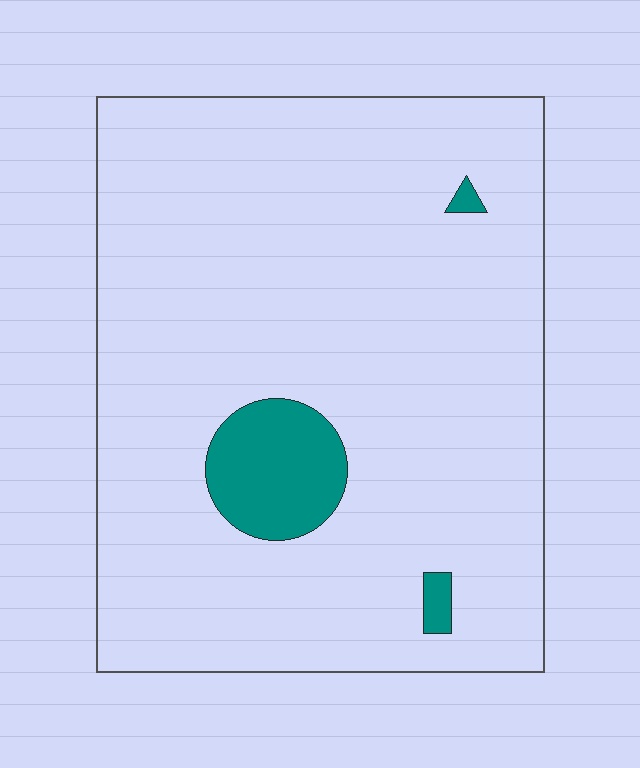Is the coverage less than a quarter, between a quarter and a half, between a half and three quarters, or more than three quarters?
Less than a quarter.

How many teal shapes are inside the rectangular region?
3.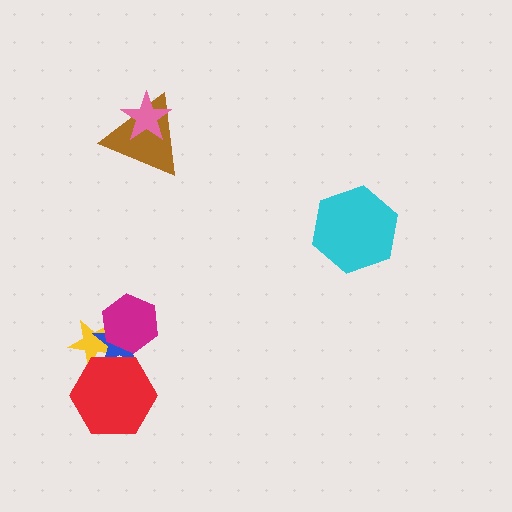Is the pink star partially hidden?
No, no other shape covers it.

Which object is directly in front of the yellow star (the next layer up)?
The blue star is directly in front of the yellow star.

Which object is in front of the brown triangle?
The pink star is in front of the brown triangle.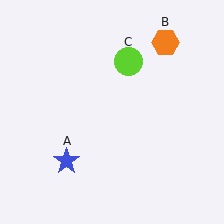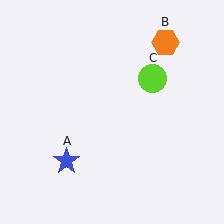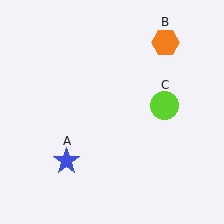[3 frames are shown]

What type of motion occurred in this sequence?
The lime circle (object C) rotated clockwise around the center of the scene.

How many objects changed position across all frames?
1 object changed position: lime circle (object C).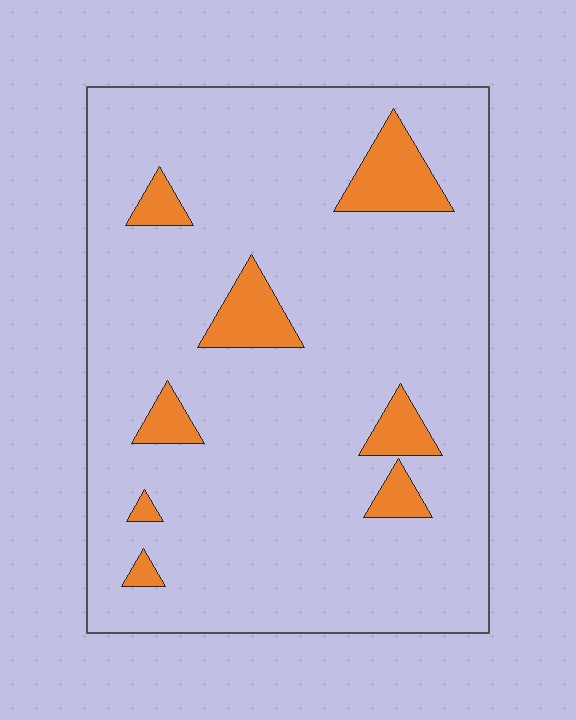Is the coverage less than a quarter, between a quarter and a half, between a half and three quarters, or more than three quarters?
Less than a quarter.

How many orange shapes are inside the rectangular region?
8.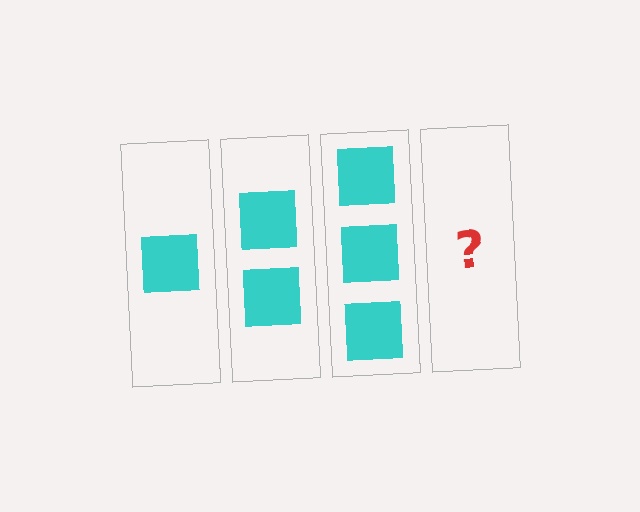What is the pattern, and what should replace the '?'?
The pattern is that each step adds one more square. The '?' should be 4 squares.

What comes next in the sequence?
The next element should be 4 squares.